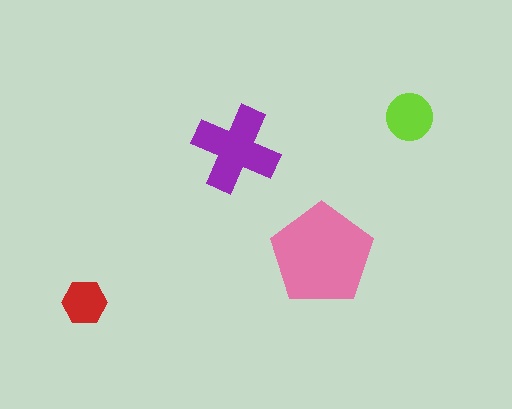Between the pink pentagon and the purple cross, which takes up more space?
The pink pentagon.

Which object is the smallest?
The red hexagon.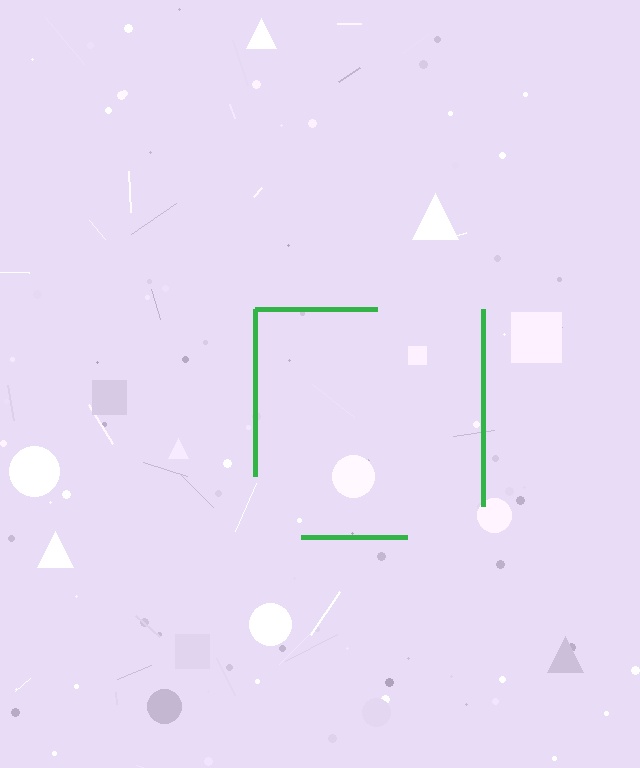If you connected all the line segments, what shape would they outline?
They would outline a square.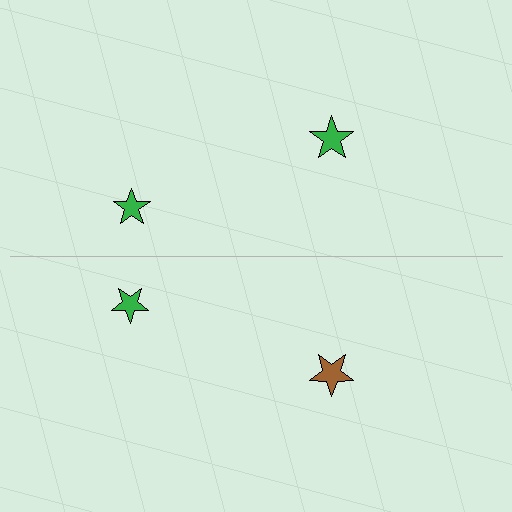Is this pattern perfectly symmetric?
No, the pattern is not perfectly symmetric. The brown star on the bottom side breaks the symmetry — its mirror counterpart is green.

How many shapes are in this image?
There are 4 shapes in this image.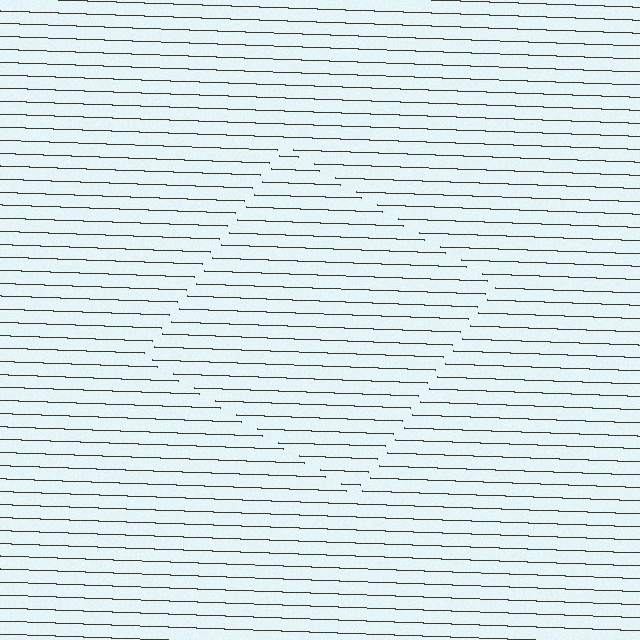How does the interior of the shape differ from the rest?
The interior of the shape contains the same grating, shifted by half a period — the contour is defined by the phase discontinuity where line-ends from the inner and outer gratings abut.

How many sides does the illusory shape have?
4 sides — the line-ends trace a square.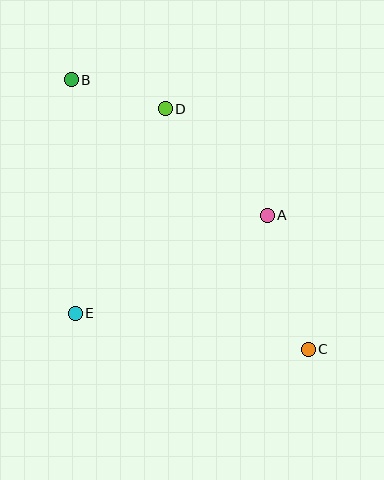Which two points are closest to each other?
Points B and D are closest to each other.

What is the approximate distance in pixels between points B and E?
The distance between B and E is approximately 233 pixels.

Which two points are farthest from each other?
Points B and C are farthest from each other.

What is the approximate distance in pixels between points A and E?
The distance between A and E is approximately 215 pixels.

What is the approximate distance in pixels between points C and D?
The distance between C and D is approximately 280 pixels.